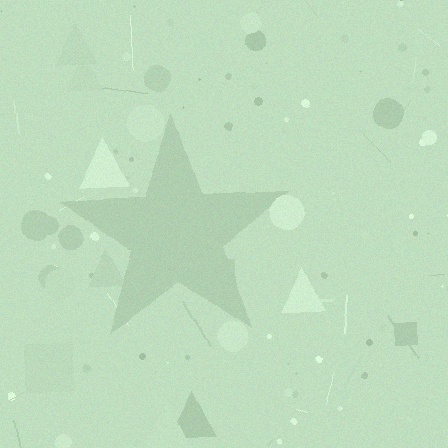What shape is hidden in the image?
A star is hidden in the image.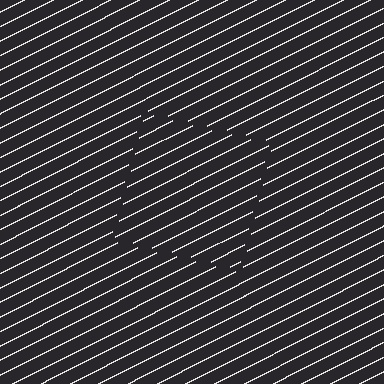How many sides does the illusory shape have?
4 sides — the line-ends trace a square.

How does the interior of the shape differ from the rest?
The interior of the shape contains the same grating, shifted by half a period — the contour is defined by the phase discontinuity where line-ends from the inner and outer gratings abut.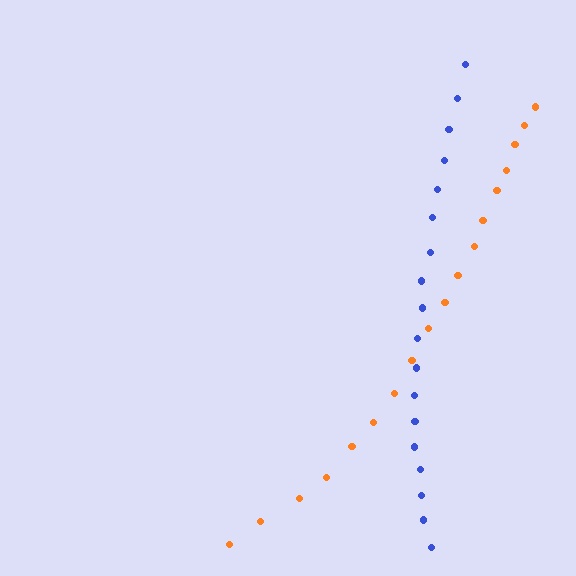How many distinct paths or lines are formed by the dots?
There are 2 distinct paths.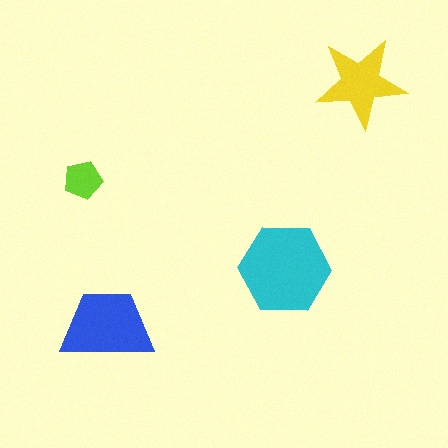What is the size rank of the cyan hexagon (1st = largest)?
1st.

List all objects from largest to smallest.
The cyan hexagon, the blue trapezoid, the yellow star, the lime pentagon.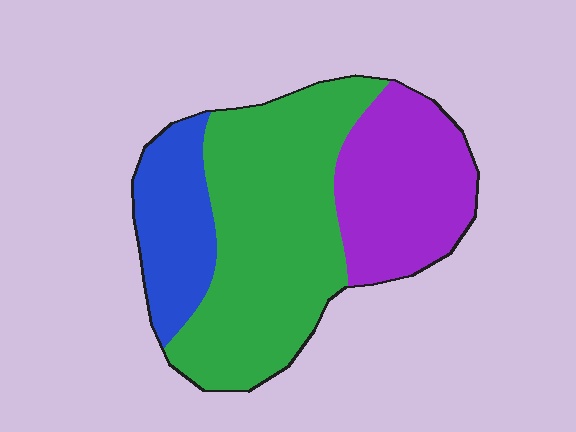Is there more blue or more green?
Green.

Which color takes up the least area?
Blue, at roughly 20%.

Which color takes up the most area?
Green, at roughly 50%.